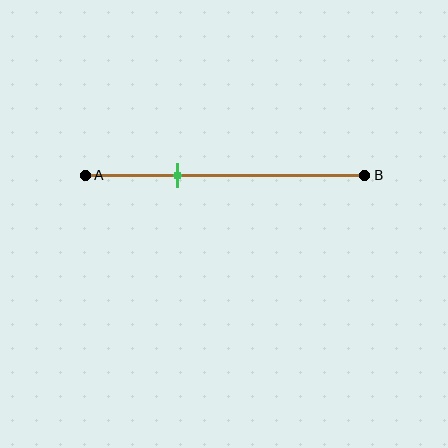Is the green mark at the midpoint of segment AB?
No, the mark is at about 35% from A, not at the 50% midpoint.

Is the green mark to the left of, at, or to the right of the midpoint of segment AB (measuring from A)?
The green mark is to the left of the midpoint of segment AB.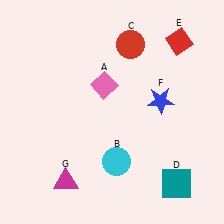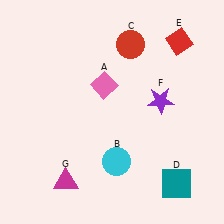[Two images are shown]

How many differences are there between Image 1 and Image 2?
There is 1 difference between the two images.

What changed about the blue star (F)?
In Image 1, F is blue. In Image 2, it changed to purple.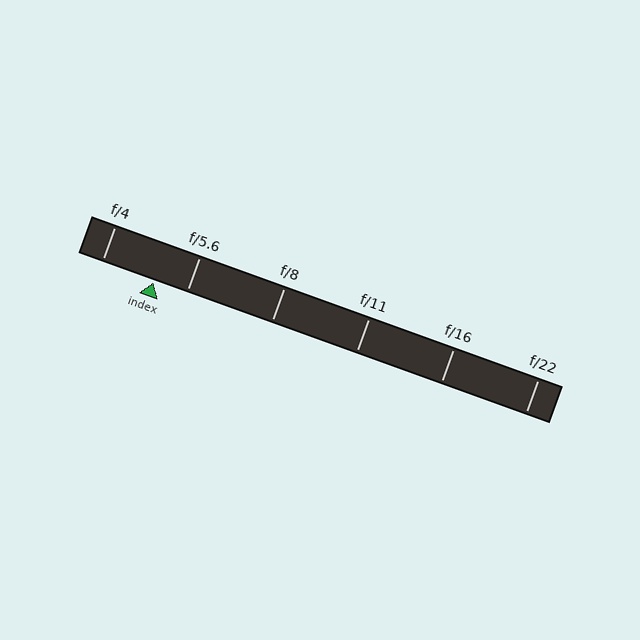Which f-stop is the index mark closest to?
The index mark is closest to f/5.6.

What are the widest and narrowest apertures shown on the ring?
The widest aperture shown is f/4 and the narrowest is f/22.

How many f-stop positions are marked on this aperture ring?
There are 6 f-stop positions marked.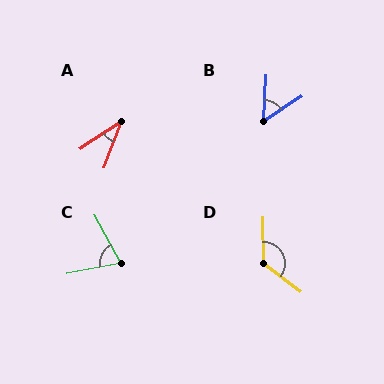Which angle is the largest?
D, at approximately 128 degrees.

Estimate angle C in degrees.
Approximately 72 degrees.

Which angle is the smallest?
A, at approximately 36 degrees.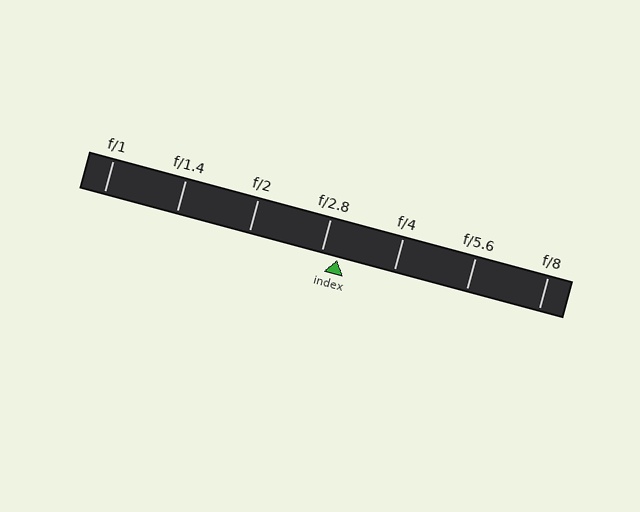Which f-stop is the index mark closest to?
The index mark is closest to f/2.8.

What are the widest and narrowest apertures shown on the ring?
The widest aperture shown is f/1 and the narrowest is f/8.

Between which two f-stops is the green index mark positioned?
The index mark is between f/2.8 and f/4.